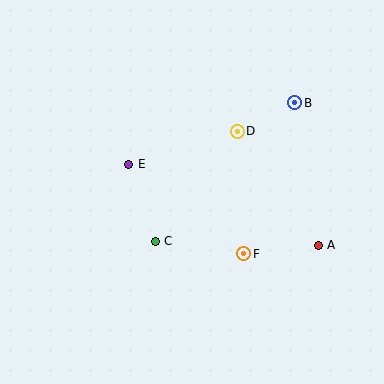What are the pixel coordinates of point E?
Point E is at (129, 164).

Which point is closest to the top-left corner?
Point E is closest to the top-left corner.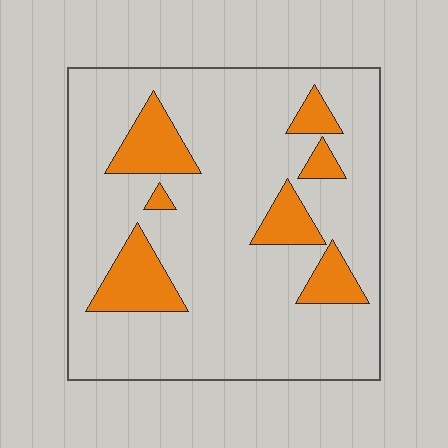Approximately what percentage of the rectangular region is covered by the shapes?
Approximately 15%.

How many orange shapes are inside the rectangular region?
7.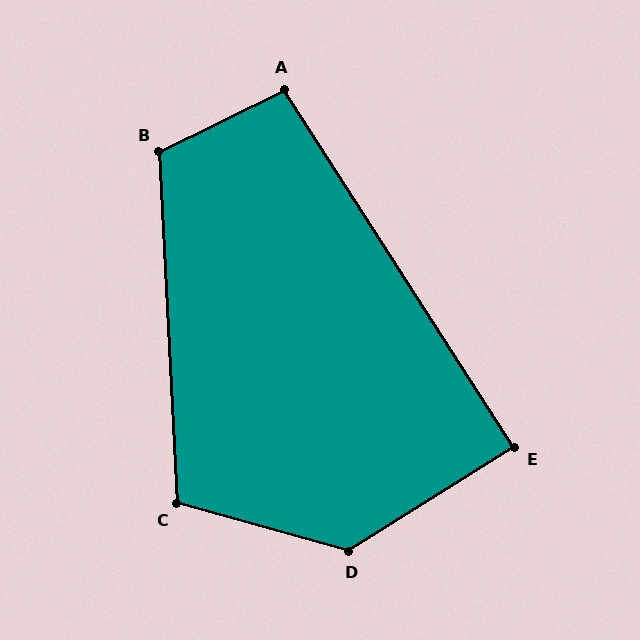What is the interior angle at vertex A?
Approximately 97 degrees (obtuse).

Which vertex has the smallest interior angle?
E, at approximately 89 degrees.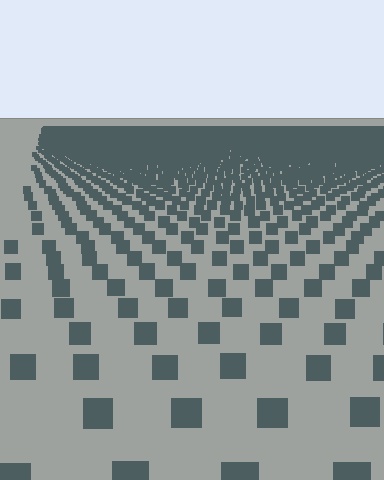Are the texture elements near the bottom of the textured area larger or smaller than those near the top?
Larger. Near the bottom, elements are closer to the viewer and appear at a bigger on-screen size.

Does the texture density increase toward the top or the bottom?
Density increases toward the top.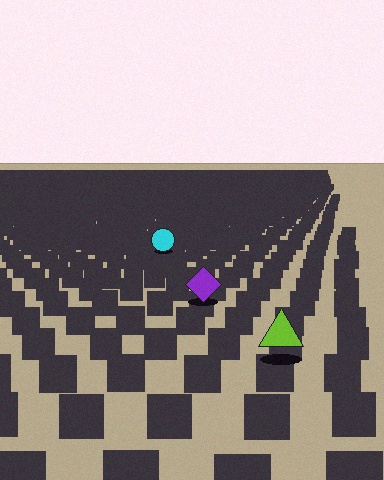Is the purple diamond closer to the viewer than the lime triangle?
No. The lime triangle is closer — you can tell from the texture gradient: the ground texture is coarser near it.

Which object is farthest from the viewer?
The cyan circle is farthest from the viewer. It appears smaller and the ground texture around it is denser.